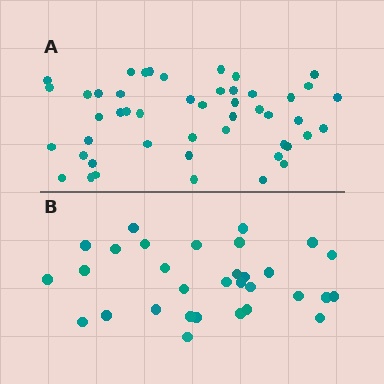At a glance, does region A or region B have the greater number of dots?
Region A (the top region) has more dots.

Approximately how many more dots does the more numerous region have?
Region A has approximately 15 more dots than region B.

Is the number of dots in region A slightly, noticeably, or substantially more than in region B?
Region A has substantially more. The ratio is roughly 1.5 to 1.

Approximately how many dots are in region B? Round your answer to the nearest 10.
About 30 dots. (The exact count is 31, which rounds to 30.)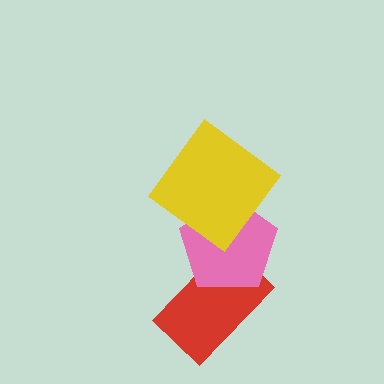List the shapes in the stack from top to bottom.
From top to bottom: the yellow diamond, the pink pentagon, the red rectangle.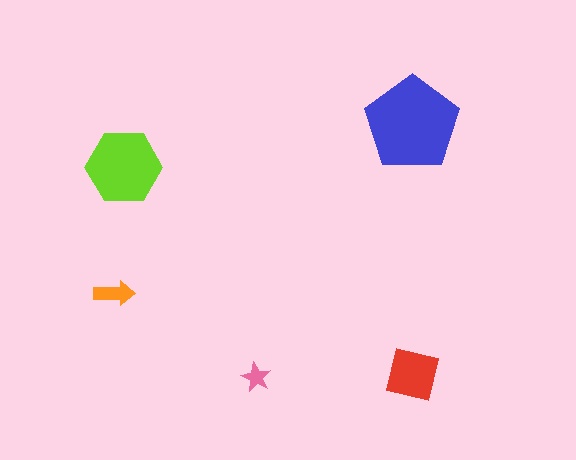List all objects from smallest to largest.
The pink star, the orange arrow, the red square, the lime hexagon, the blue pentagon.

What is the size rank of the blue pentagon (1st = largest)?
1st.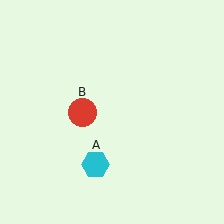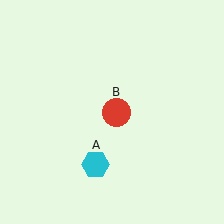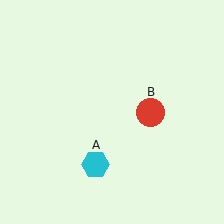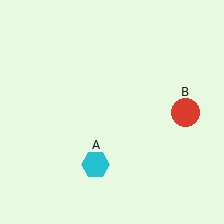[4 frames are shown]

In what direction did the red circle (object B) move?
The red circle (object B) moved right.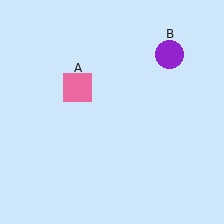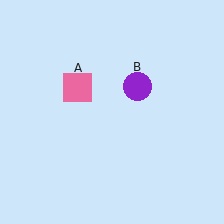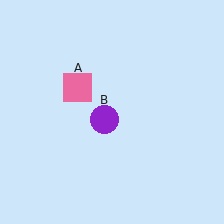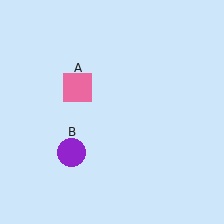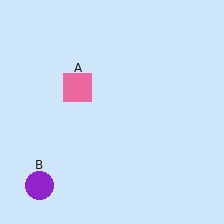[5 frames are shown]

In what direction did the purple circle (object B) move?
The purple circle (object B) moved down and to the left.